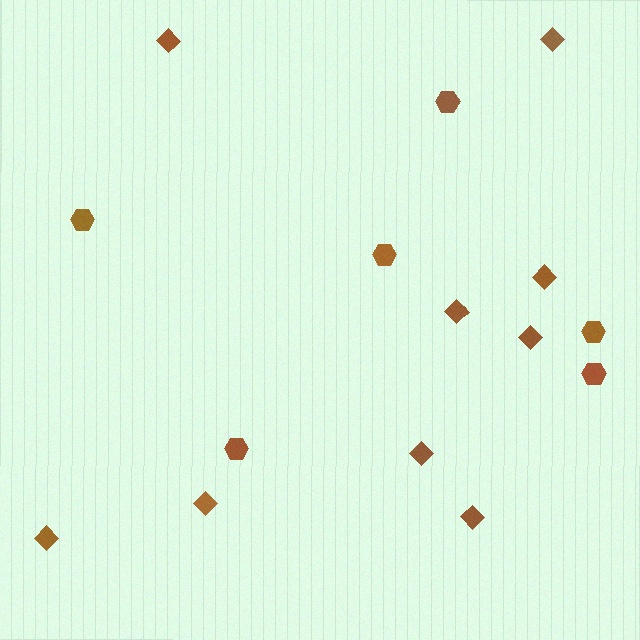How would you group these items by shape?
There are 2 groups: one group of diamonds (9) and one group of hexagons (6).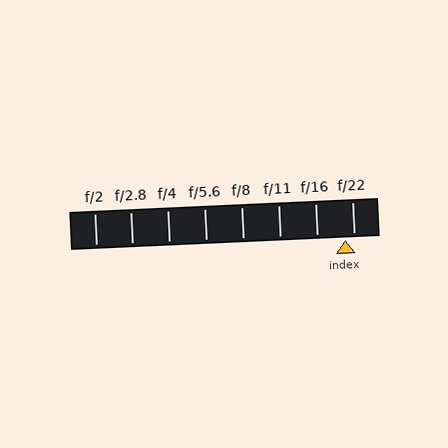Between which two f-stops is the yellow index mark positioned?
The index mark is between f/16 and f/22.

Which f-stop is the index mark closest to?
The index mark is closest to f/22.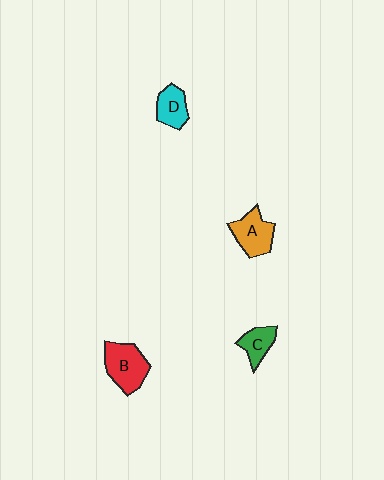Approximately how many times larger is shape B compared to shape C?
Approximately 1.7 times.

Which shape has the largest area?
Shape B (red).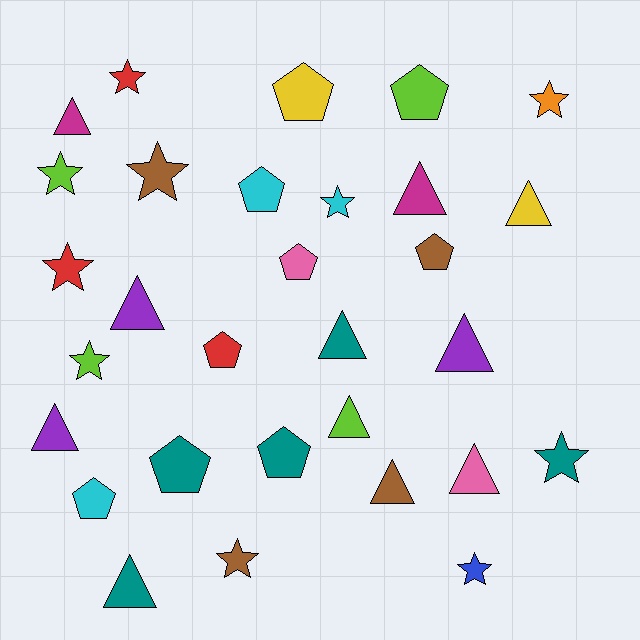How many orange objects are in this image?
There is 1 orange object.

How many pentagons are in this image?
There are 9 pentagons.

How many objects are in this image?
There are 30 objects.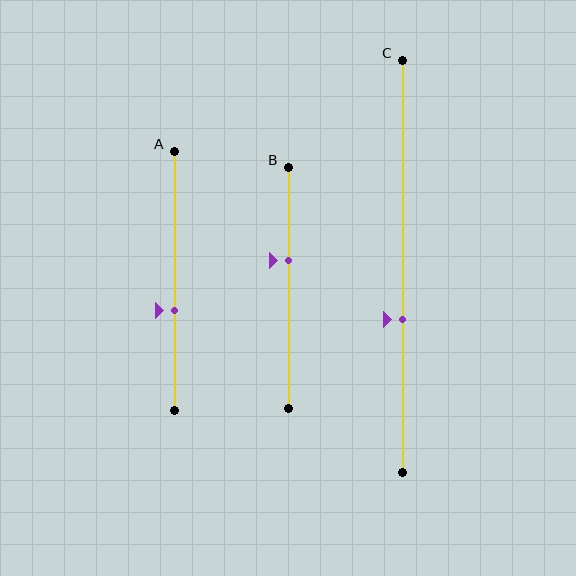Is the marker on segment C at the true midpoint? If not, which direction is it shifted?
No, the marker on segment C is shifted downward by about 13% of the segment length.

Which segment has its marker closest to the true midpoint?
Segment B has its marker closest to the true midpoint.